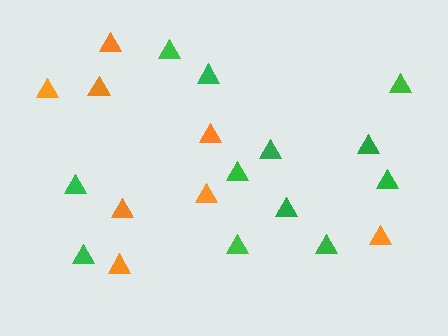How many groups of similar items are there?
There are 2 groups: one group of green triangles (12) and one group of orange triangles (8).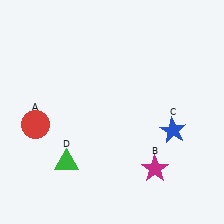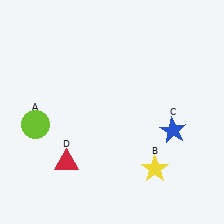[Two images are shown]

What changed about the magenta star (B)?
In Image 1, B is magenta. In Image 2, it changed to yellow.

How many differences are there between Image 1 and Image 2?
There are 3 differences between the two images.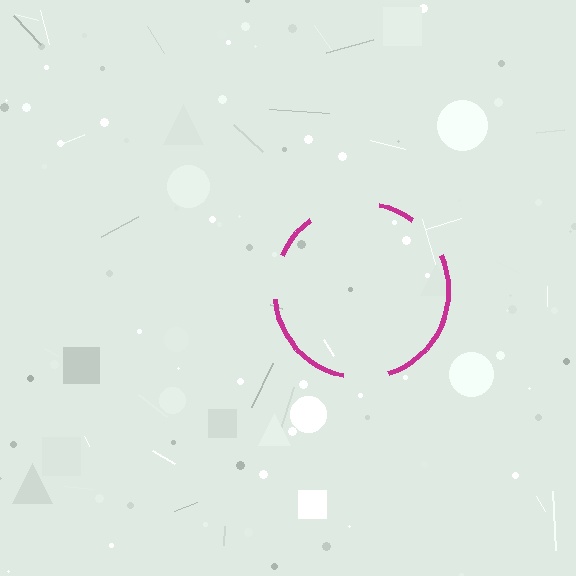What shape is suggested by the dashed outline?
The dashed outline suggests a circle.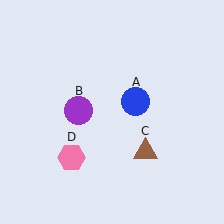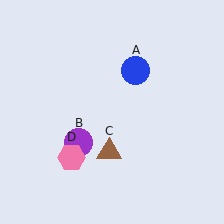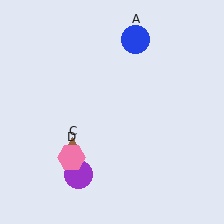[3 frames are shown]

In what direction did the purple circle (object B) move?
The purple circle (object B) moved down.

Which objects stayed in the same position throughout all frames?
Pink hexagon (object D) remained stationary.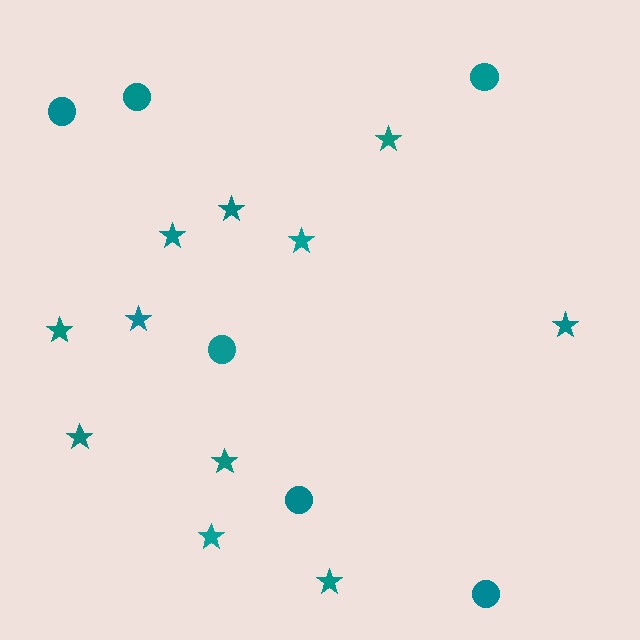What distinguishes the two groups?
There are 2 groups: one group of circles (6) and one group of stars (11).